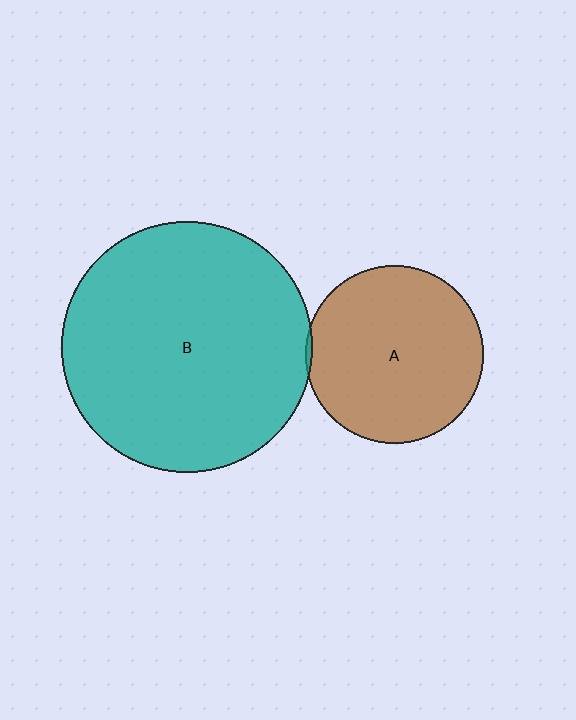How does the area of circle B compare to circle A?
Approximately 2.0 times.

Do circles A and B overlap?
Yes.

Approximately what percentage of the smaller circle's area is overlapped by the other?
Approximately 5%.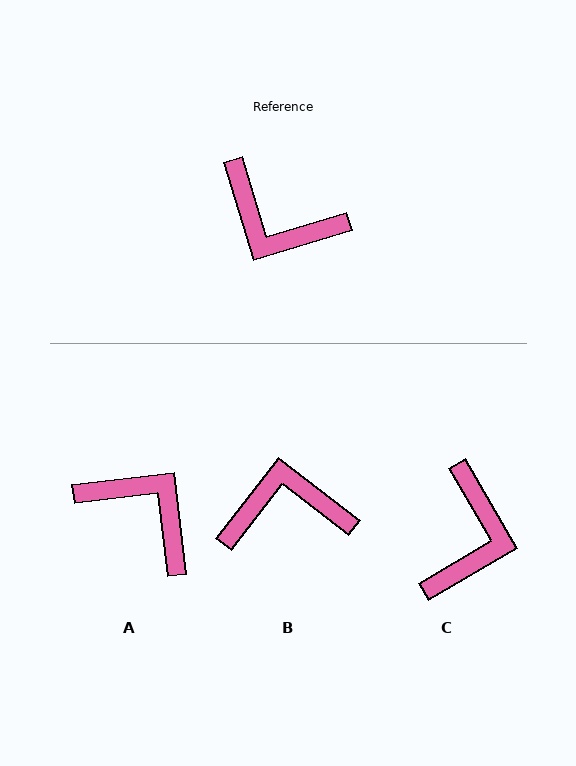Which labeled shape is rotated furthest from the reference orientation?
A, about 170 degrees away.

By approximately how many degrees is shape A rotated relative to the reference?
Approximately 170 degrees counter-clockwise.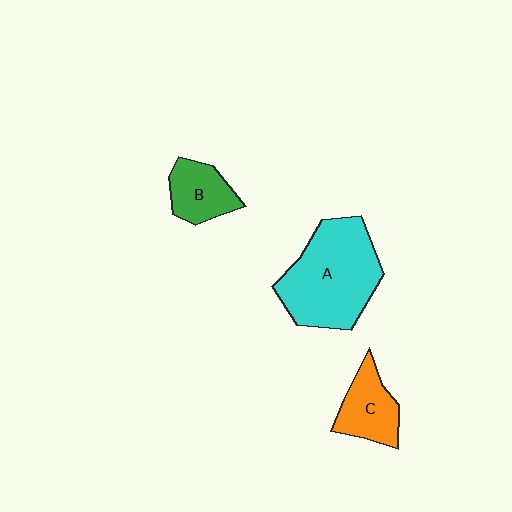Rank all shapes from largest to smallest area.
From largest to smallest: A (cyan), C (orange), B (green).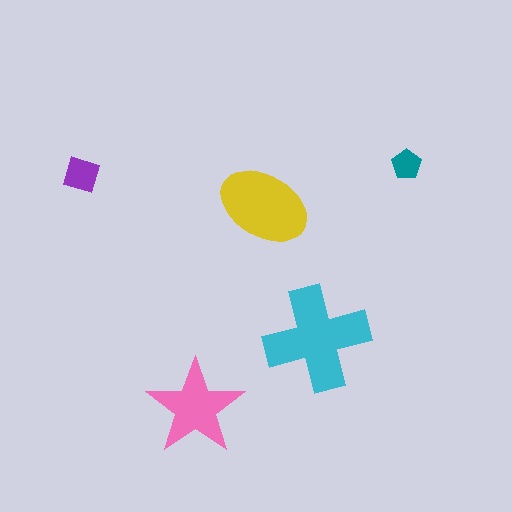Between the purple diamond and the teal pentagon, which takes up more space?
The purple diamond.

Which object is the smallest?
The teal pentagon.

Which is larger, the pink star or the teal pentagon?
The pink star.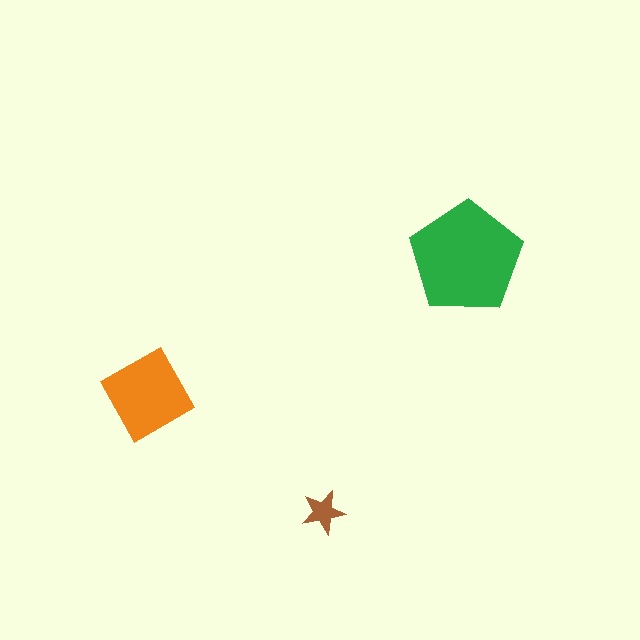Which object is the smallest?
The brown star.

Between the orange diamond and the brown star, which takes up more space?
The orange diamond.